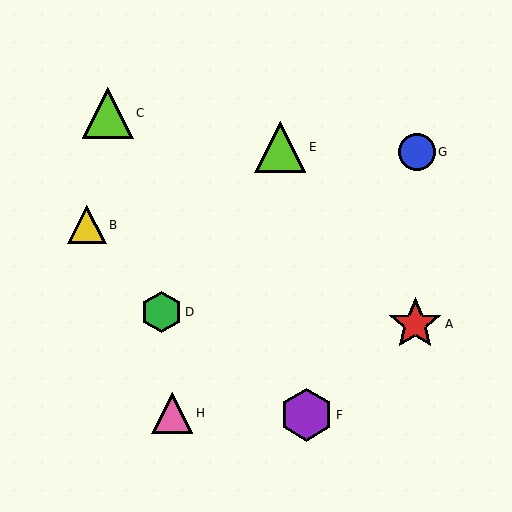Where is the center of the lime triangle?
The center of the lime triangle is at (108, 113).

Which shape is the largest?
The red star (labeled A) is the largest.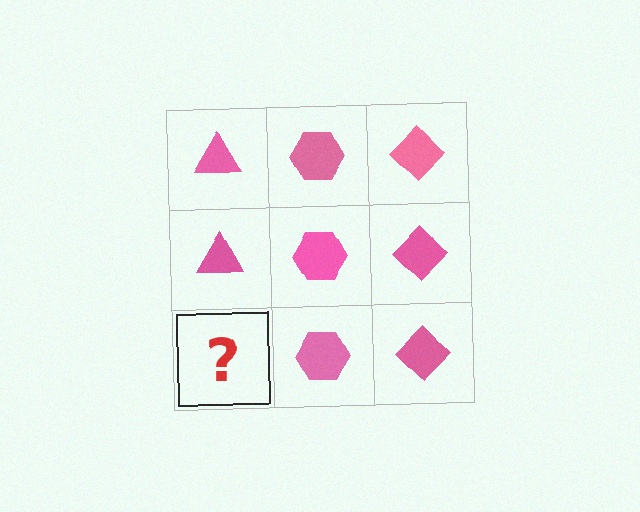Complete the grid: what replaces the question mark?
The question mark should be replaced with a pink triangle.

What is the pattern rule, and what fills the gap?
The rule is that each column has a consistent shape. The gap should be filled with a pink triangle.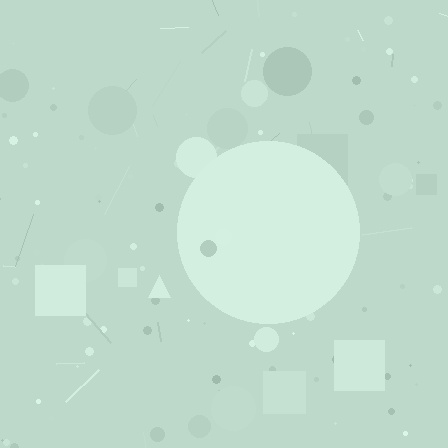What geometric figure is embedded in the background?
A circle is embedded in the background.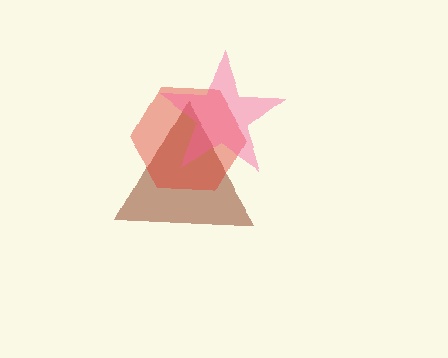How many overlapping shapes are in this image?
There are 3 overlapping shapes in the image.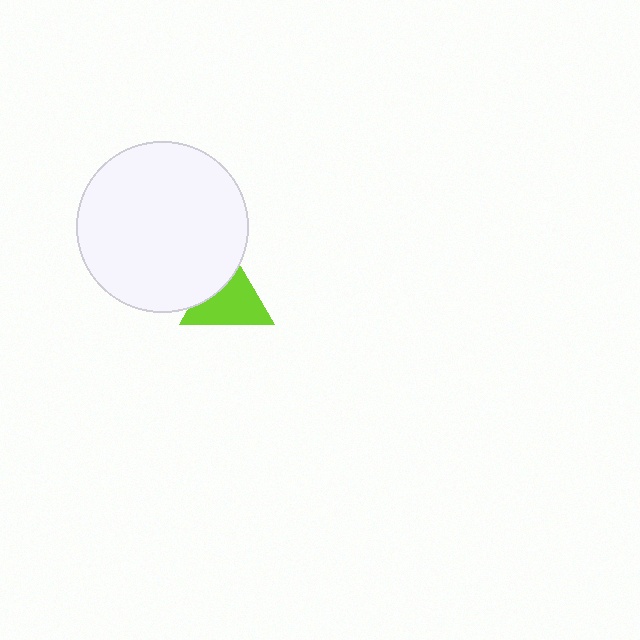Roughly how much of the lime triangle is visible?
Most of it is visible (roughly 70%).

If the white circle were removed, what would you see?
You would see the complete lime triangle.